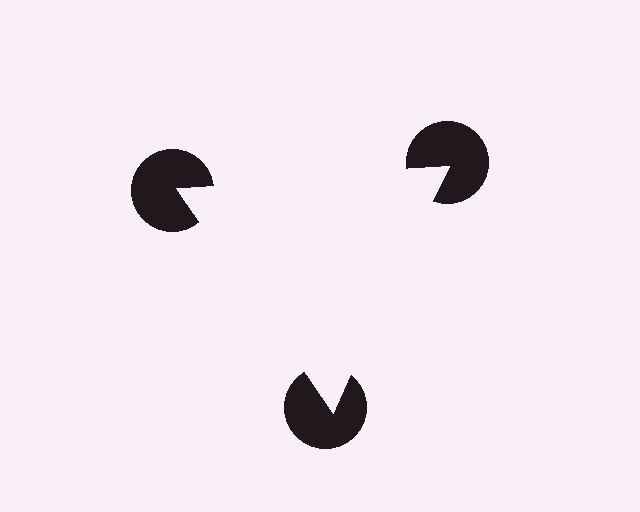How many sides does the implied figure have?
3 sides.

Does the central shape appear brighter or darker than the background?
It typically appears slightly brighter than the background, even though no actual brightness change is drawn.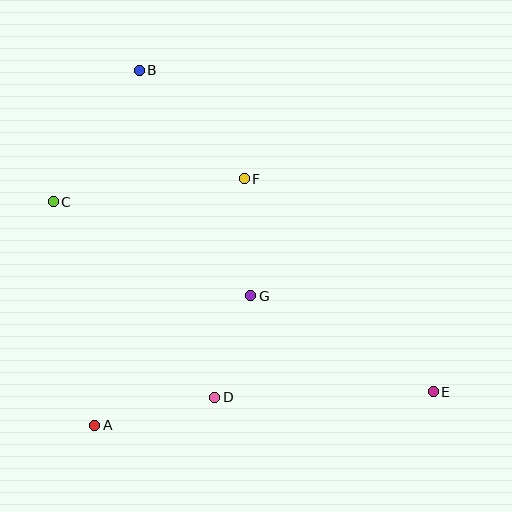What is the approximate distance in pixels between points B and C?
The distance between B and C is approximately 157 pixels.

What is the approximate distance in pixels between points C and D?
The distance between C and D is approximately 253 pixels.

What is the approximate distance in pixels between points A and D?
The distance between A and D is approximately 123 pixels.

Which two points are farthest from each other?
Points B and E are farthest from each other.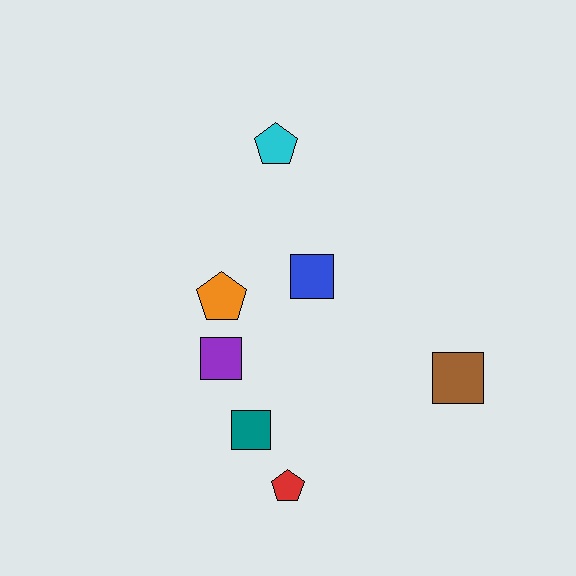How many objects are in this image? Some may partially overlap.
There are 7 objects.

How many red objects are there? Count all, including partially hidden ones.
There is 1 red object.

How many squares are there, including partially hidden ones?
There are 4 squares.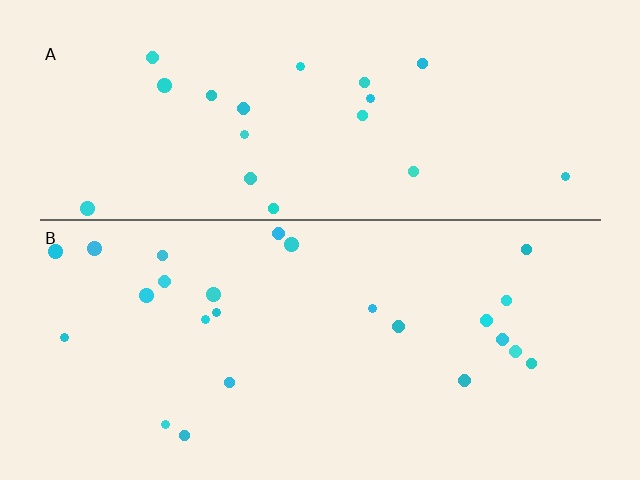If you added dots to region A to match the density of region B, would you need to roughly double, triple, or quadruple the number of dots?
Approximately double.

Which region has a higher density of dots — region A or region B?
B (the bottom).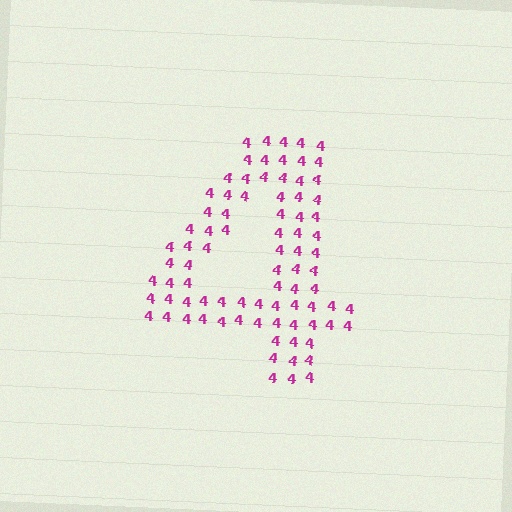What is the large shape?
The large shape is the digit 4.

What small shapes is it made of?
It is made of small digit 4's.